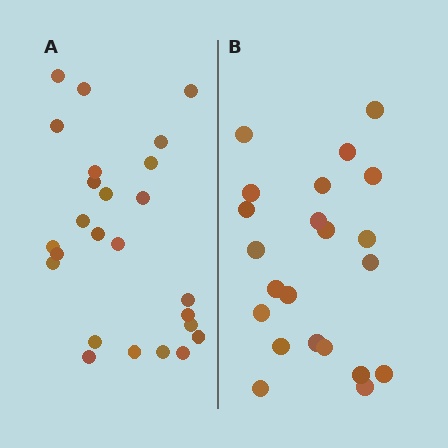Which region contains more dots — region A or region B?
Region A (the left region) has more dots.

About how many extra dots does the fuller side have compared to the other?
Region A has just a few more — roughly 2 or 3 more dots than region B.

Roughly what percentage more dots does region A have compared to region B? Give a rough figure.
About 15% more.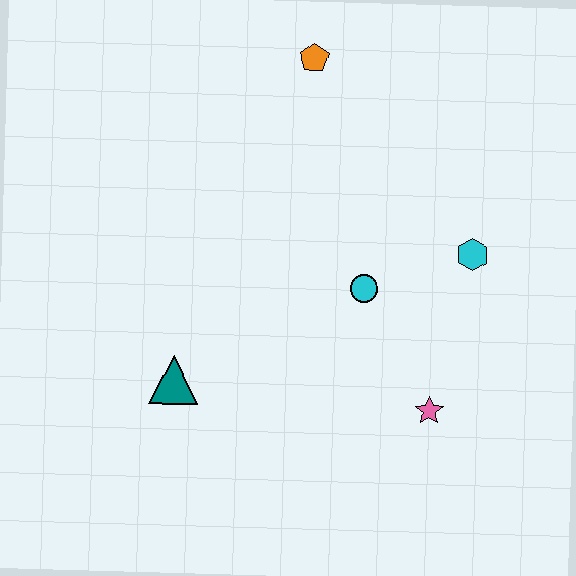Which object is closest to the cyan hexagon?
The cyan circle is closest to the cyan hexagon.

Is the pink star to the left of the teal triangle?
No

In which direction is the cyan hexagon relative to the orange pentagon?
The cyan hexagon is below the orange pentagon.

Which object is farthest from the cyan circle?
The orange pentagon is farthest from the cyan circle.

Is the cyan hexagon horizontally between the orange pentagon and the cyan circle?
No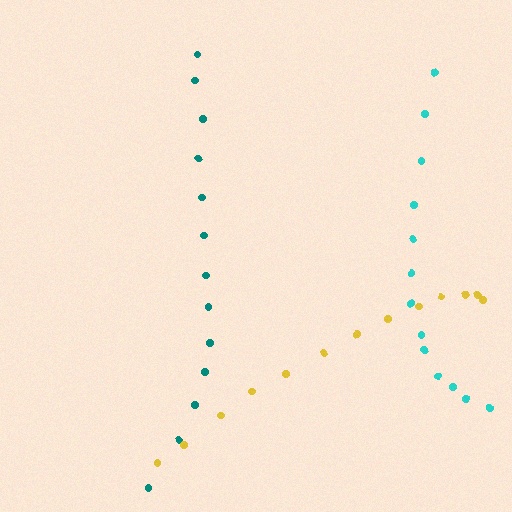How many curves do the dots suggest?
There are 3 distinct paths.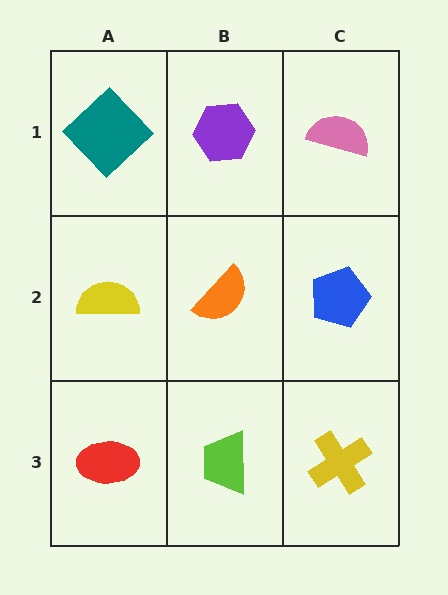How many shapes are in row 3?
3 shapes.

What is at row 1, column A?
A teal diamond.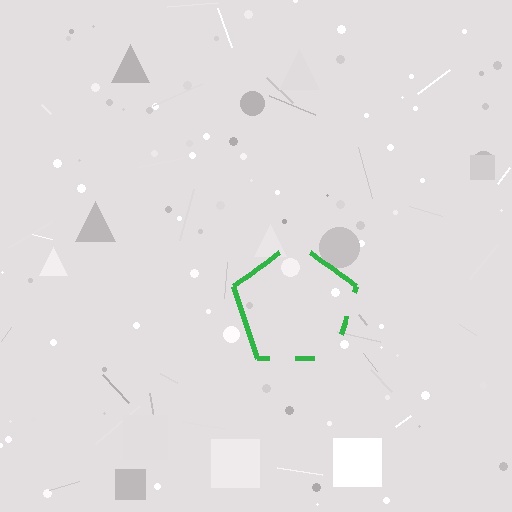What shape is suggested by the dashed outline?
The dashed outline suggests a pentagon.